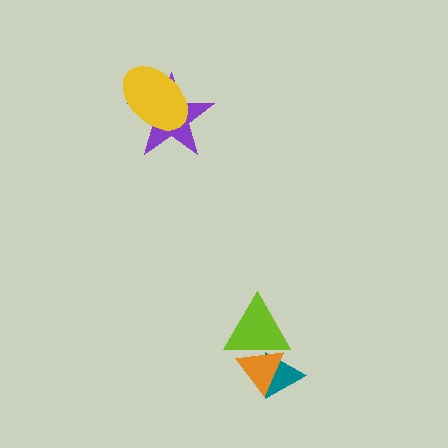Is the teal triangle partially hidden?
Yes, it is partially covered by another shape.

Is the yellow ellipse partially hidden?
No, no other shape covers it.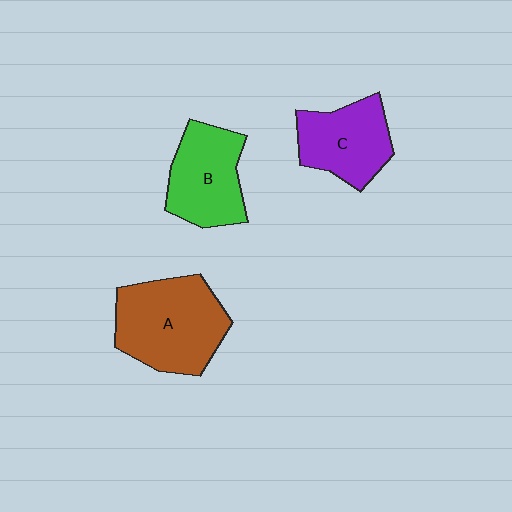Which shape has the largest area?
Shape A (brown).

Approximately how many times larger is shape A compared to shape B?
Approximately 1.3 times.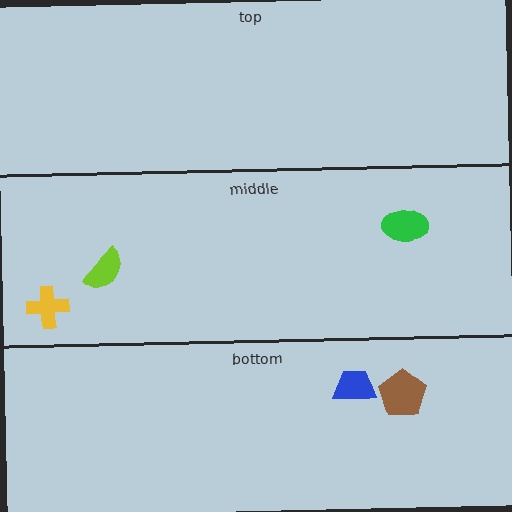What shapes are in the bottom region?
The brown pentagon, the blue trapezoid.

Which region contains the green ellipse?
The middle region.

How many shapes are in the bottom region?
2.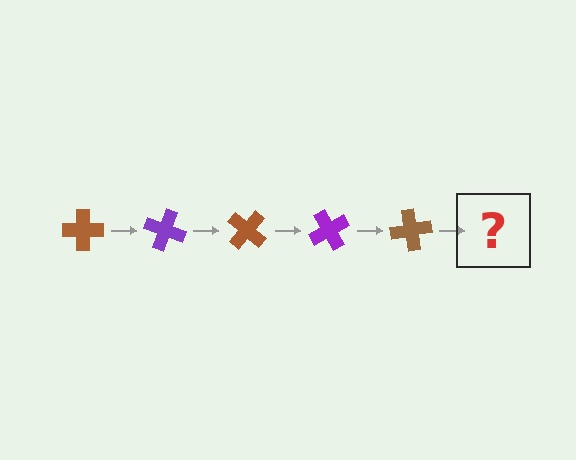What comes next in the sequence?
The next element should be a purple cross, rotated 100 degrees from the start.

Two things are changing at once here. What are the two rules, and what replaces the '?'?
The two rules are that it rotates 20 degrees each step and the color cycles through brown and purple. The '?' should be a purple cross, rotated 100 degrees from the start.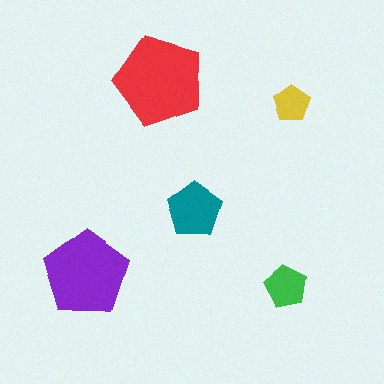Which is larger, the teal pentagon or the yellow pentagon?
The teal one.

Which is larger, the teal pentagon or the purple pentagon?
The purple one.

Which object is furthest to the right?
The yellow pentagon is rightmost.